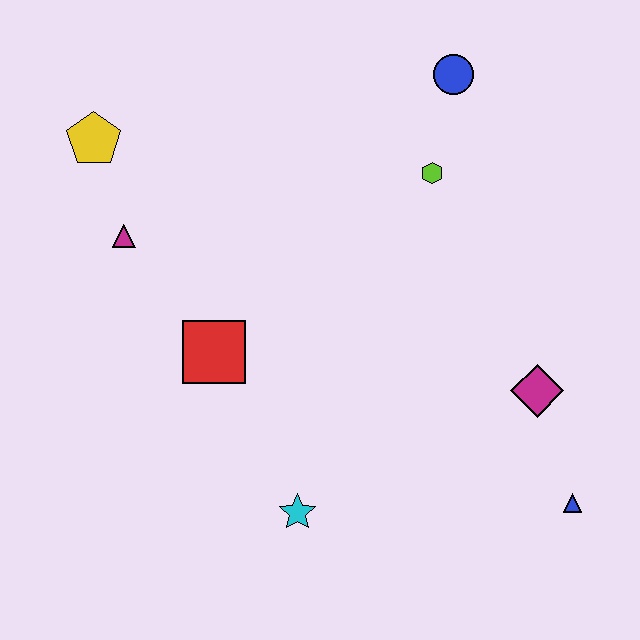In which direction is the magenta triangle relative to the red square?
The magenta triangle is above the red square.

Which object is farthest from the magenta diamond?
The yellow pentagon is farthest from the magenta diamond.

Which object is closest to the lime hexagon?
The blue circle is closest to the lime hexagon.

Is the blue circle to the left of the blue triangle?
Yes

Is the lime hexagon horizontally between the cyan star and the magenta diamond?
Yes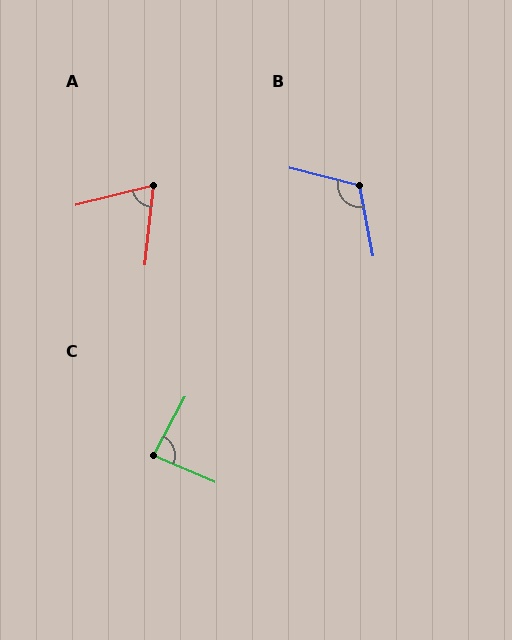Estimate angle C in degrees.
Approximately 85 degrees.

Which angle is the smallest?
A, at approximately 70 degrees.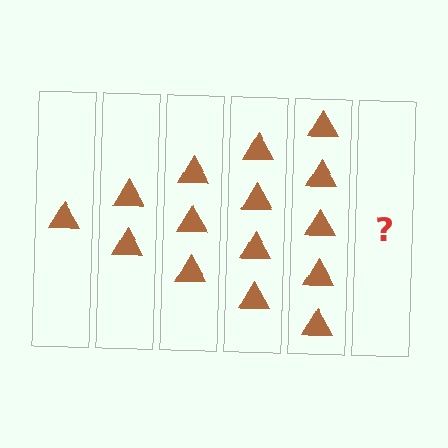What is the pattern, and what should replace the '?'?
The pattern is that each step adds one more triangle. The '?' should be 6 triangles.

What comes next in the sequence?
The next element should be 6 triangles.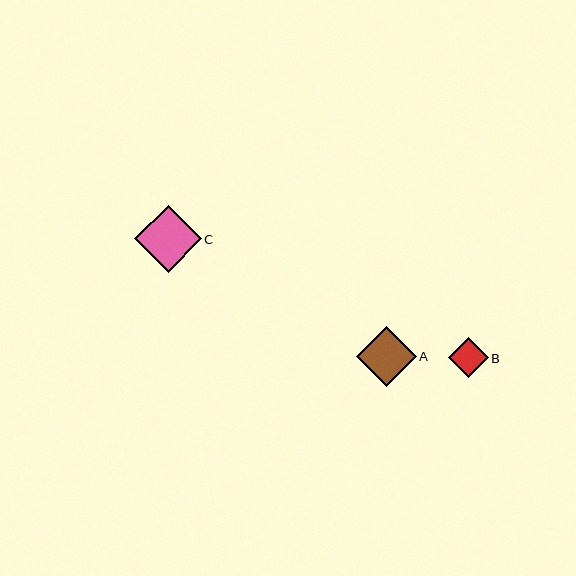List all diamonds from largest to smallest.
From largest to smallest: C, A, B.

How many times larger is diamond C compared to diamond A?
Diamond C is approximately 1.1 times the size of diamond A.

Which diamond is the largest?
Diamond C is the largest with a size of approximately 67 pixels.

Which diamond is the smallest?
Diamond B is the smallest with a size of approximately 40 pixels.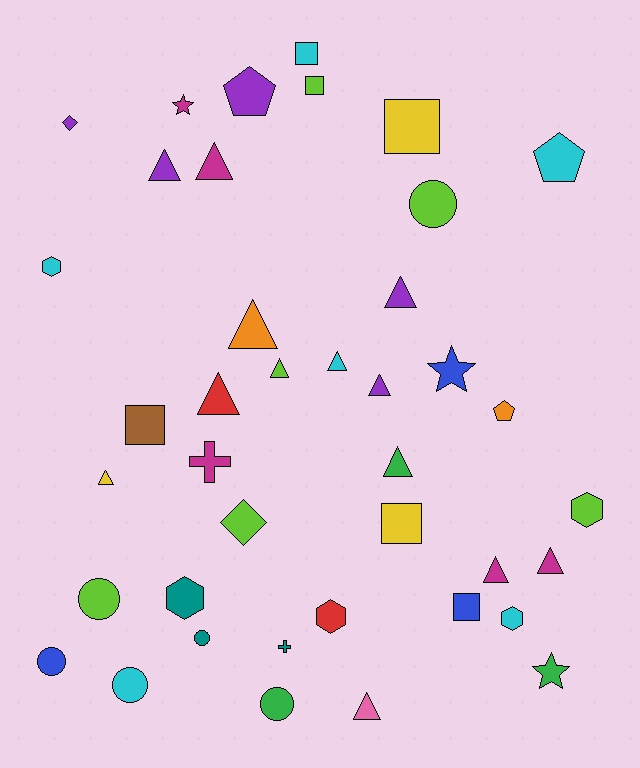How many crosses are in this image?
There are 2 crosses.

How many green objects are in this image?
There are 3 green objects.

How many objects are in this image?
There are 40 objects.